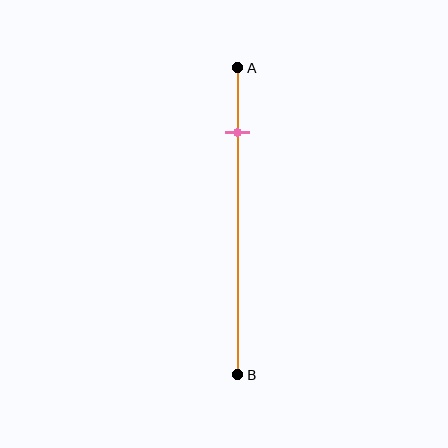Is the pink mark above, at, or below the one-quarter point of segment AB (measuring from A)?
The pink mark is above the one-quarter point of segment AB.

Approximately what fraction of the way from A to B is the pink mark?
The pink mark is approximately 20% of the way from A to B.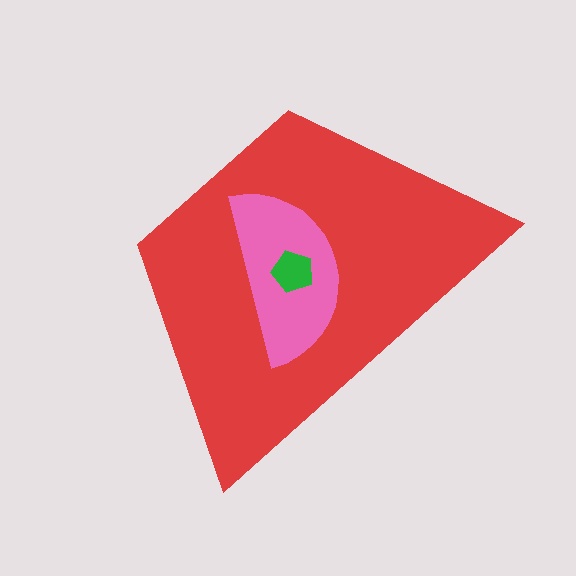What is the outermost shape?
The red trapezoid.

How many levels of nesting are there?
3.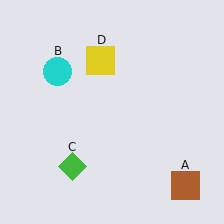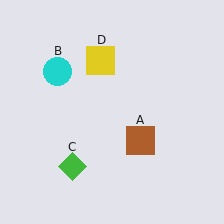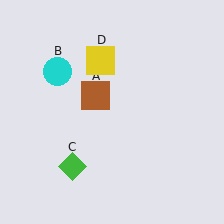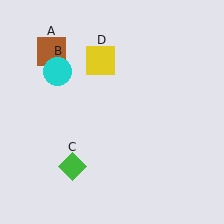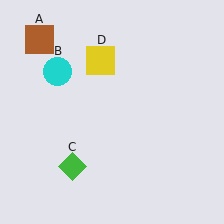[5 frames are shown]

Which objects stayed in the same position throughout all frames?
Cyan circle (object B) and green diamond (object C) and yellow square (object D) remained stationary.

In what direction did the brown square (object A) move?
The brown square (object A) moved up and to the left.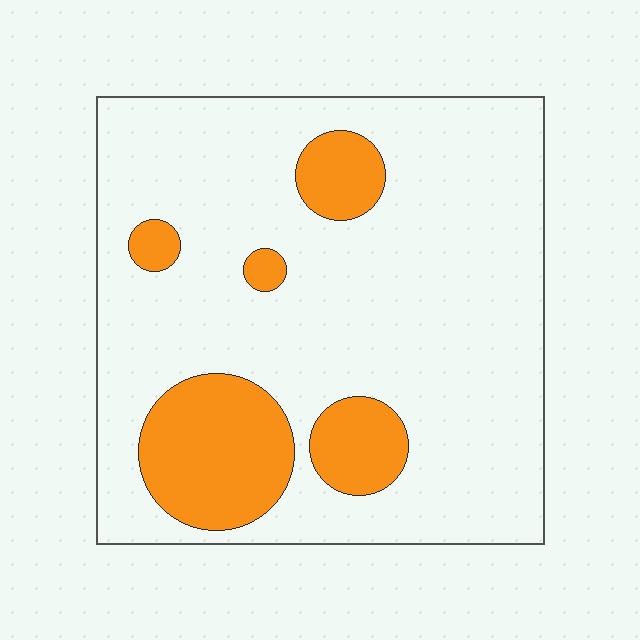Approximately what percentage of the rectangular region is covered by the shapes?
Approximately 20%.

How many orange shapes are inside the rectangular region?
5.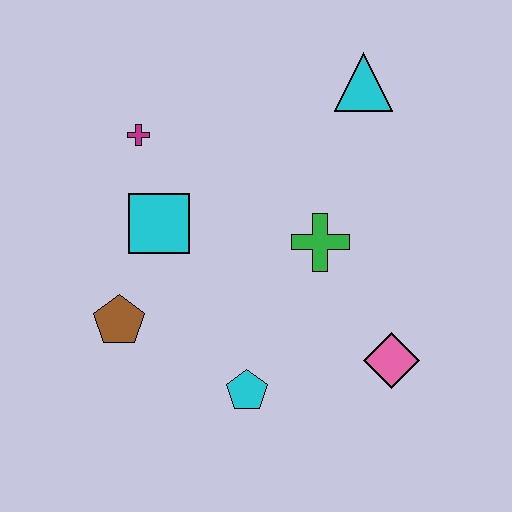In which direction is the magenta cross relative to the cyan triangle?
The magenta cross is to the left of the cyan triangle.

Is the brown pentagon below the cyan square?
Yes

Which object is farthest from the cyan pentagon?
The cyan triangle is farthest from the cyan pentagon.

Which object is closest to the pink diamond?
The green cross is closest to the pink diamond.